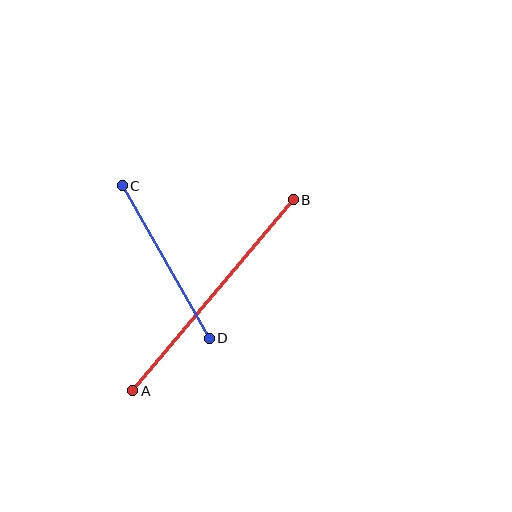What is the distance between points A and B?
The distance is approximately 249 pixels.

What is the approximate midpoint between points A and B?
The midpoint is at approximately (213, 295) pixels.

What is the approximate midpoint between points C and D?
The midpoint is at approximately (166, 262) pixels.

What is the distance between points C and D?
The distance is approximately 176 pixels.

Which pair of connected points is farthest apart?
Points A and B are farthest apart.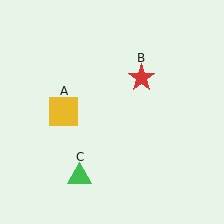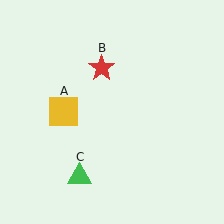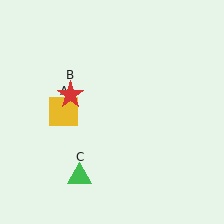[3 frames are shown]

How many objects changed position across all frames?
1 object changed position: red star (object B).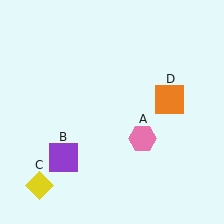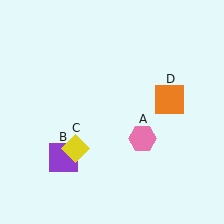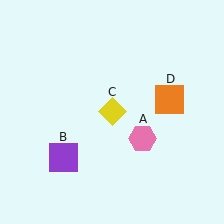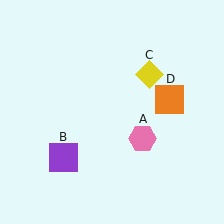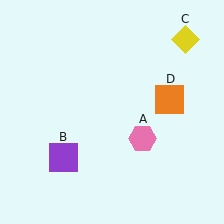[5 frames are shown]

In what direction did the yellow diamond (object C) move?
The yellow diamond (object C) moved up and to the right.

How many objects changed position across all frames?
1 object changed position: yellow diamond (object C).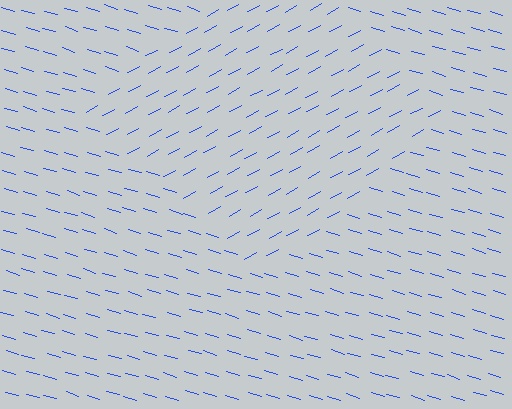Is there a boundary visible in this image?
Yes, there is a texture boundary formed by a change in line orientation.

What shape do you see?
I see a diamond.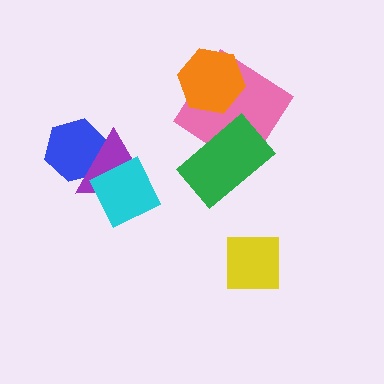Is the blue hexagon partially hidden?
Yes, it is partially covered by another shape.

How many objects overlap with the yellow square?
0 objects overlap with the yellow square.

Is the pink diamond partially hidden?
Yes, it is partially covered by another shape.